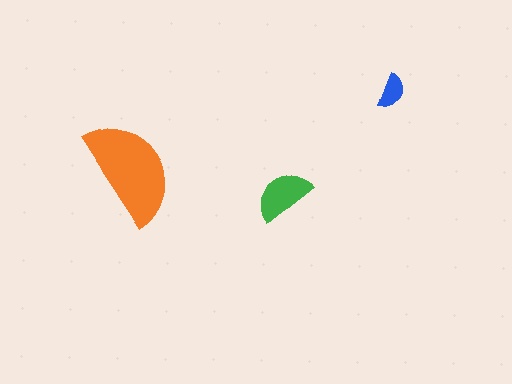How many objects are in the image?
There are 3 objects in the image.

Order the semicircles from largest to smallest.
the orange one, the green one, the blue one.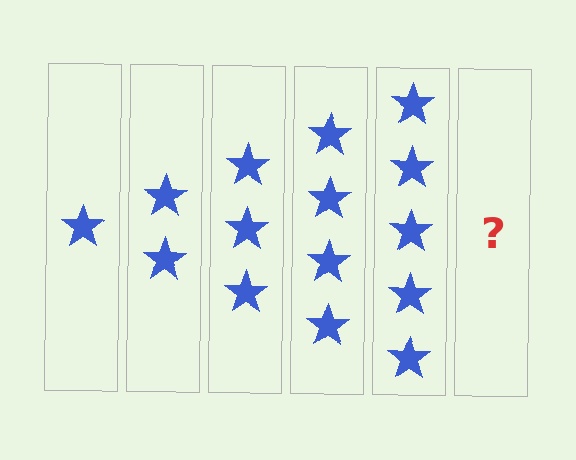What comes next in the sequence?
The next element should be 6 stars.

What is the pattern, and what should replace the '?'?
The pattern is that each step adds one more star. The '?' should be 6 stars.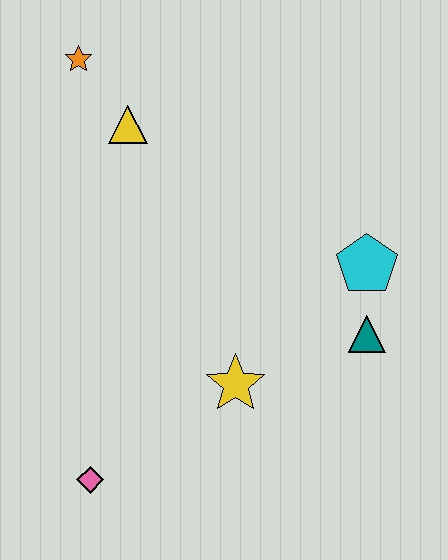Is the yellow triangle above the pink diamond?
Yes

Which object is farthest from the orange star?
The pink diamond is farthest from the orange star.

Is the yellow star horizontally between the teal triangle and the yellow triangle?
Yes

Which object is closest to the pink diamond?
The yellow star is closest to the pink diamond.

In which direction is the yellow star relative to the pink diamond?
The yellow star is to the right of the pink diamond.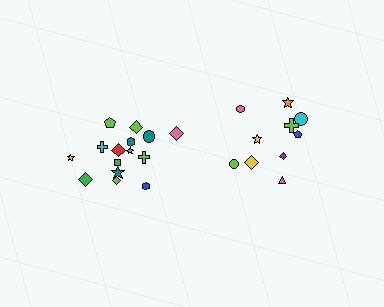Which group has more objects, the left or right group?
The left group.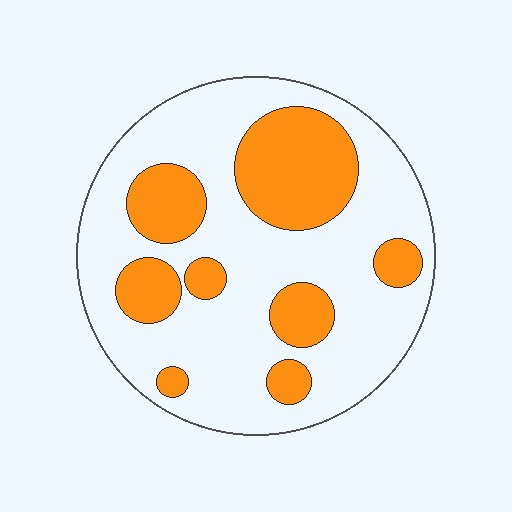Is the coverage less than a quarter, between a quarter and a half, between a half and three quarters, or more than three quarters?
Between a quarter and a half.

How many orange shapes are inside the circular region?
8.